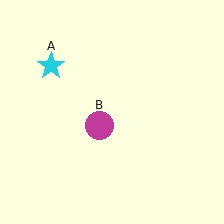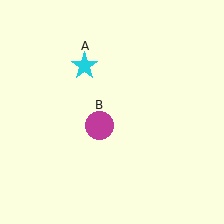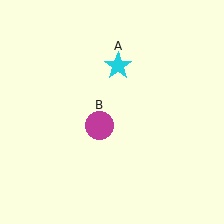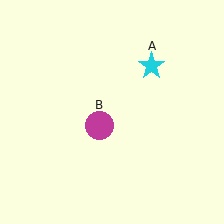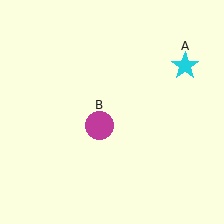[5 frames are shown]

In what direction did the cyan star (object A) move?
The cyan star (object A) moved right.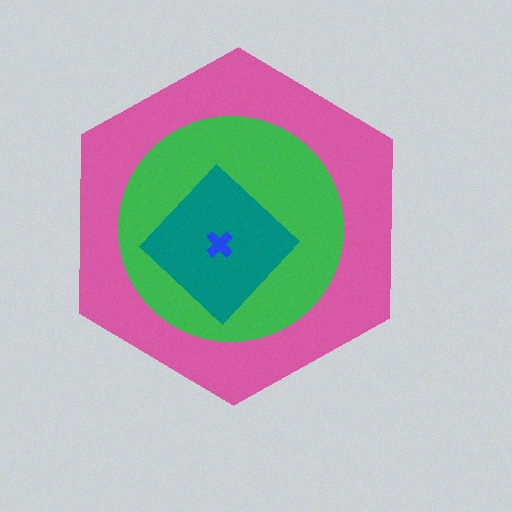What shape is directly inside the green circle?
The teal diamond.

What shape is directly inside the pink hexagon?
The green circle.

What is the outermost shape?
The pink hexagon.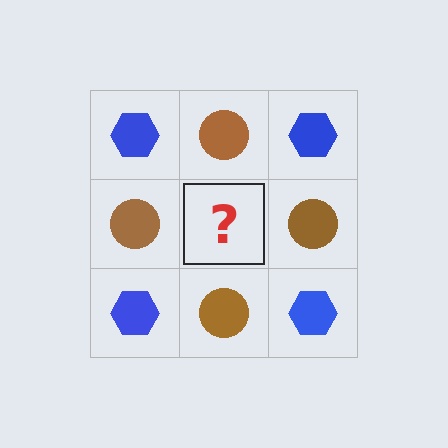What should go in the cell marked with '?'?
The missing cell should contain a blue hexagon.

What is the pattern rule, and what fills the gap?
The rule is that it alternates blue hexagon and brown circle in a checkerboard pattern. The gap should be filled with a blue hexagon.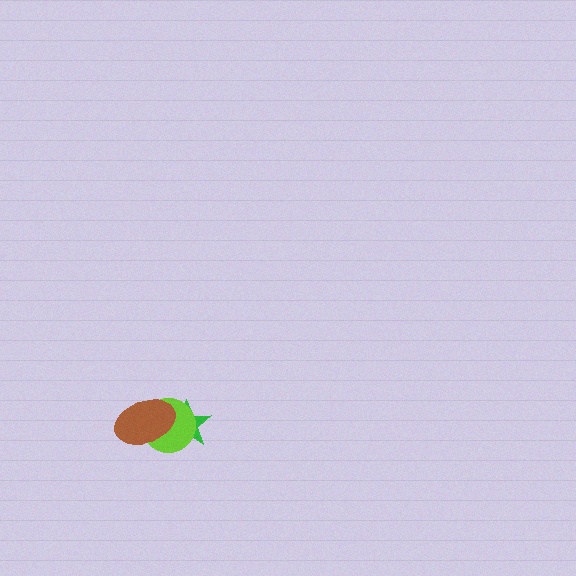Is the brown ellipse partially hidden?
No, no other shape covers it.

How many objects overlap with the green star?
2 objects overlap with the green star.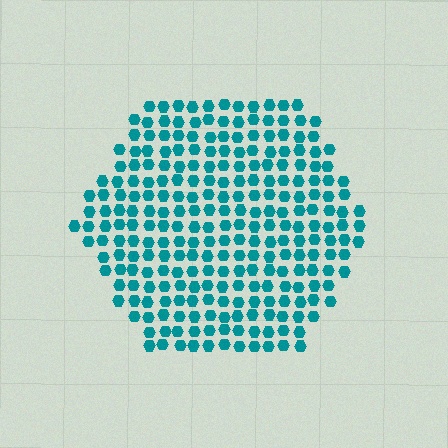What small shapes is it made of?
It is made of small hexagons.